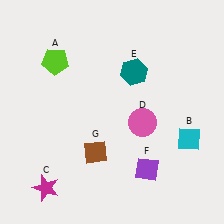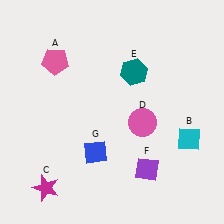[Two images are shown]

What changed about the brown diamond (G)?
In Image 1, G is brown. In Image 2, it changed to blue.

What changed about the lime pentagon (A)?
In Image 1, A is lime. In Image 2, it changed to pink.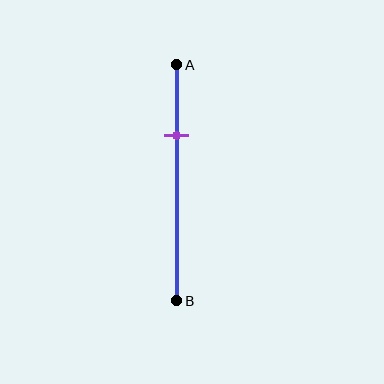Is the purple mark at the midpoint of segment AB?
No, the mark is at about 30% from A, not at the 50% midpoint.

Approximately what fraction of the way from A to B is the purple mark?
The purple mark is approximately 30% of the way from A to B.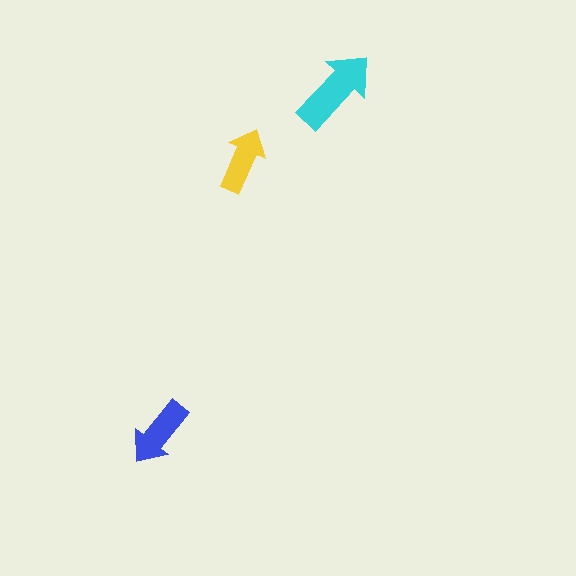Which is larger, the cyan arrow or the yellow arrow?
The cyan one.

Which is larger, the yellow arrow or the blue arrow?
The blue one.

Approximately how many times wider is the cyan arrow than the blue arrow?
About 1.5 times wider.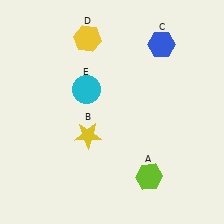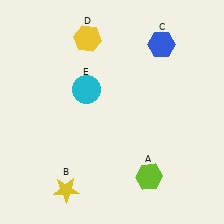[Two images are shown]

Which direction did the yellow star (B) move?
The yellow star (B) moved down.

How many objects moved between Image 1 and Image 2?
1 object moved between the two images.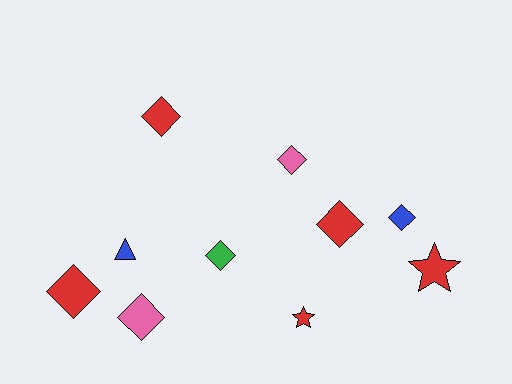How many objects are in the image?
There are 10 objects.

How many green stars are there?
There are no green stars.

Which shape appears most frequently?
Diamond, with 7 objects.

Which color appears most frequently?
Red, with 5 objects.